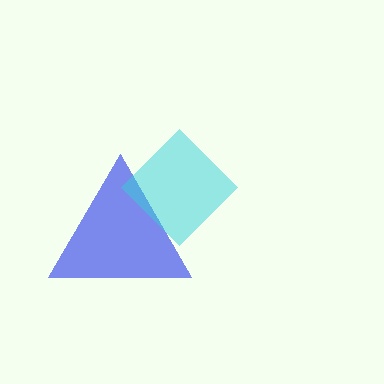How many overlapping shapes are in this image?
There are 2 overlapping shapes in the image.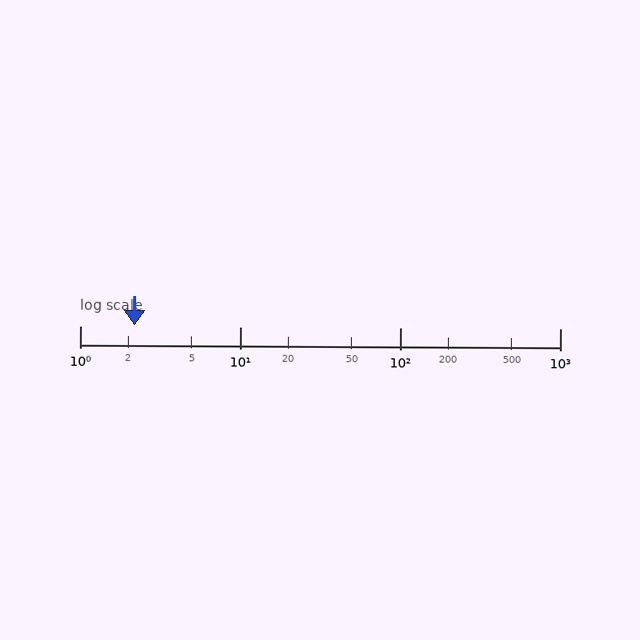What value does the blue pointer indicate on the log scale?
The pointer indicates approximately 2.2.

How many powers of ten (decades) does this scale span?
The scale spans 3 decades, from 1 to 1000.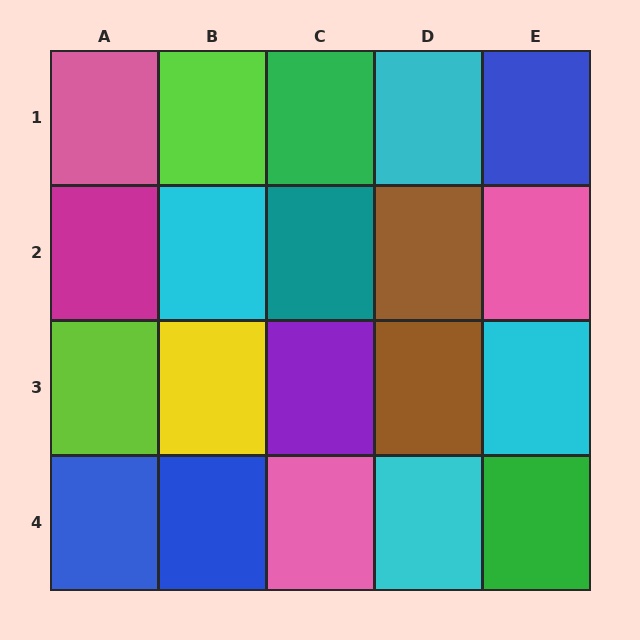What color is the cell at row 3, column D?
Brown.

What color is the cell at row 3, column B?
Yellow.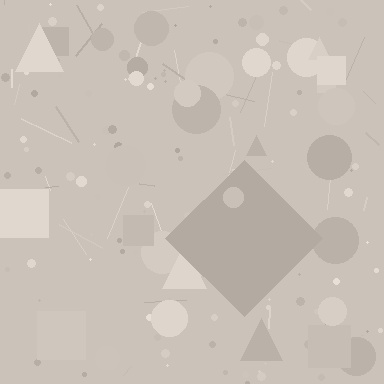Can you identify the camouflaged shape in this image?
The camouflaged shape is a diamond.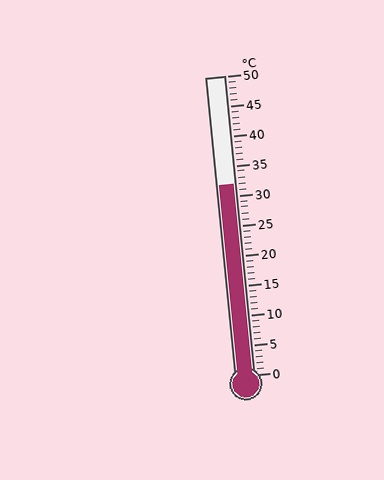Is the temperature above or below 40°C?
The temperature is below 40°C.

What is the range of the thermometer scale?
The thermometer scale ranges from 0°C to 50°C.